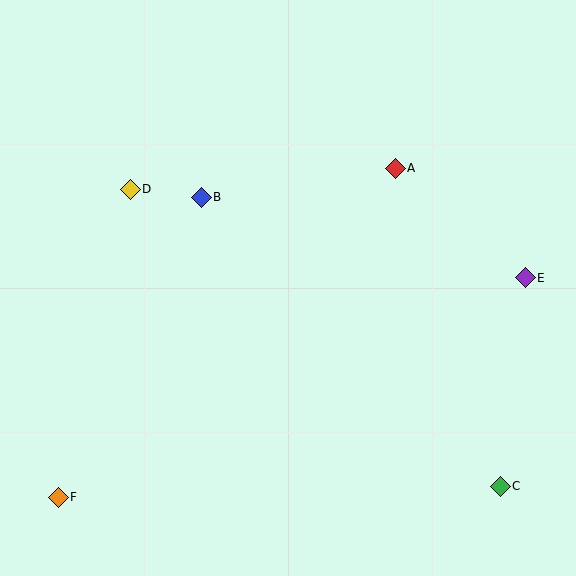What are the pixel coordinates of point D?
Point D is at (130, 189).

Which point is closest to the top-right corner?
Point A is closest to the top-right corner.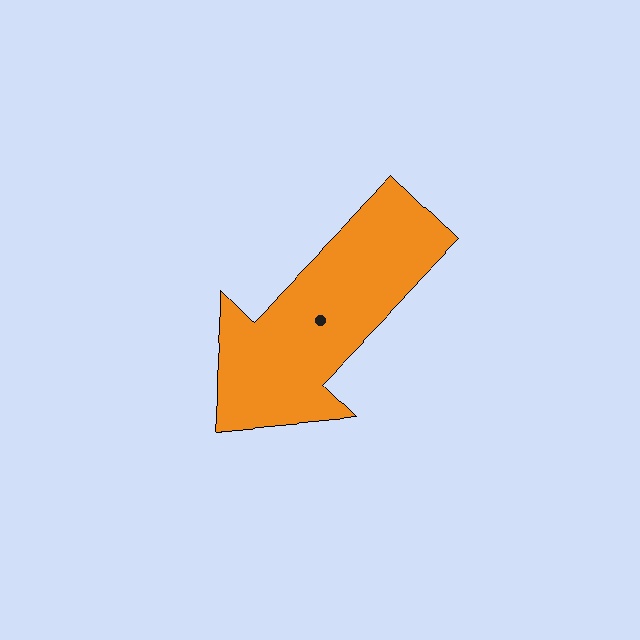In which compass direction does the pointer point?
Southwest.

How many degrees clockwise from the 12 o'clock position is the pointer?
Approximately 224 degrees.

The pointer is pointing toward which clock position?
Roughly 7 o'clock.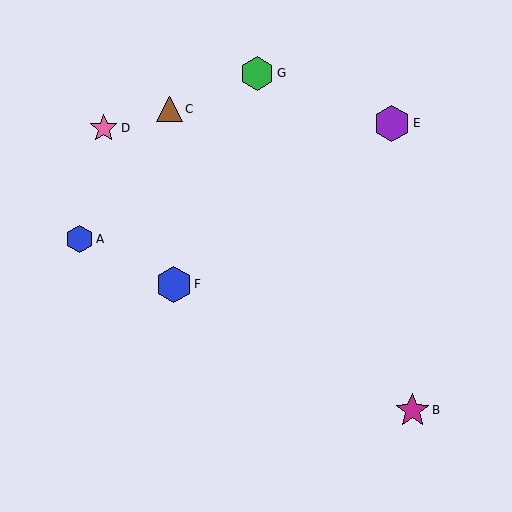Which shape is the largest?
The purple hexagon (labeled E) is the largest.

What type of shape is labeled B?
Shape B is a magenta star.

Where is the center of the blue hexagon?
The center of the blue hexagon is at (174, 284).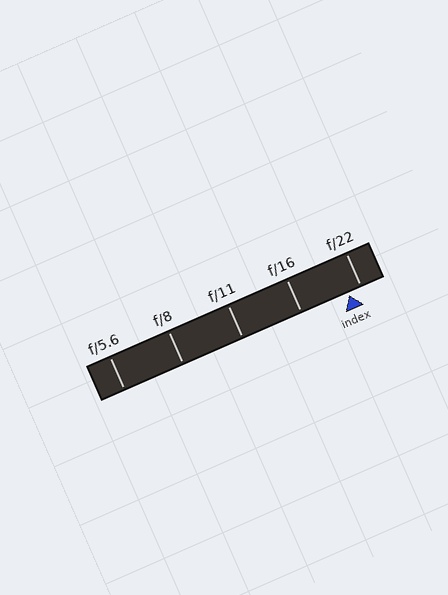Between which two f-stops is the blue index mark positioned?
The index mark is between f/16 and f/22.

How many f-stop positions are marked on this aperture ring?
There are 5 f-stop positions marked.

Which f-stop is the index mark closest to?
The index mark is closest to f/22.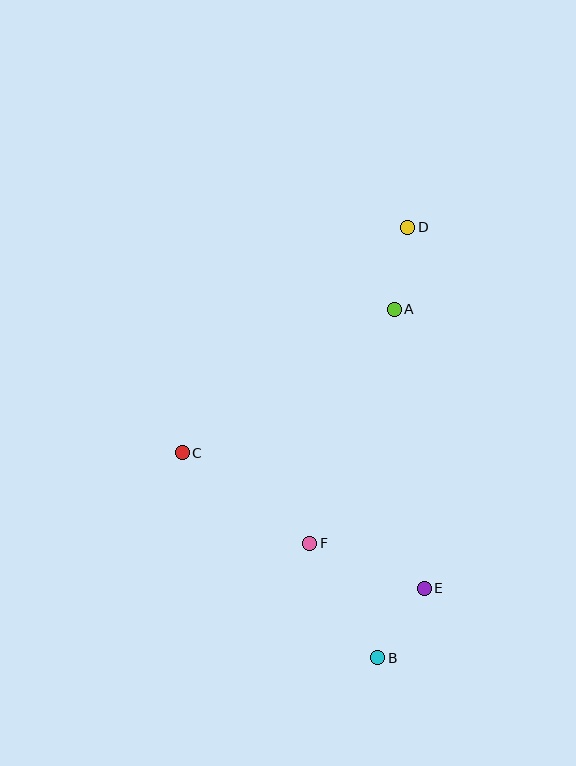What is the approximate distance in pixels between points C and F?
The distance between C and F is approximately 156 pixels.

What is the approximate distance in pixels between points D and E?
The distance between D and E is approximately 361 pixels.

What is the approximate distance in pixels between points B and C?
The distance between B and C is approximately 283 pixels.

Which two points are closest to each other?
Points A and D are closest to each other.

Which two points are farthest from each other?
Points B and D are farthest from each other.